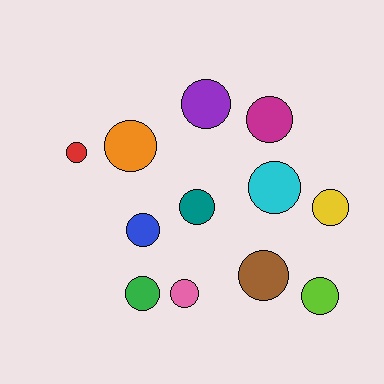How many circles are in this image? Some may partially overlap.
There are 12 circles.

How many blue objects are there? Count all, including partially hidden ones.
There is 1 blue object.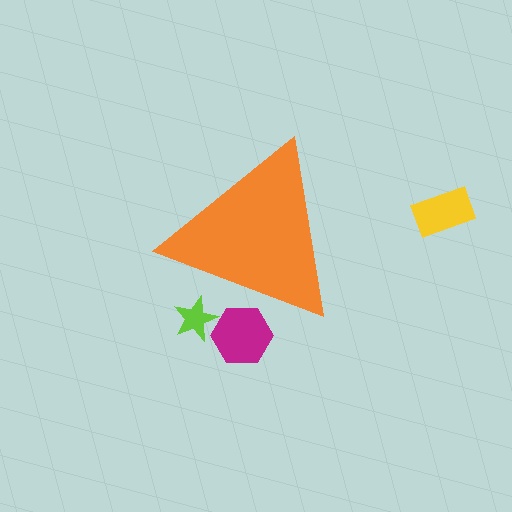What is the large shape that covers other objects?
An orange triangle.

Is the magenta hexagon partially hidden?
Yes, the magenta hexagon is partially hidden behind the orange triangle.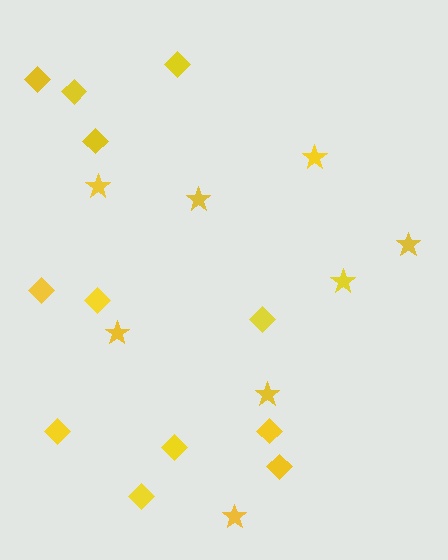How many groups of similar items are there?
There are 2 groups: one group of diamonds (12) and one group of stars (8).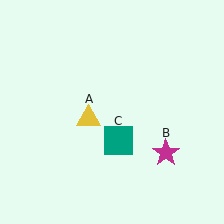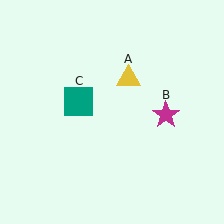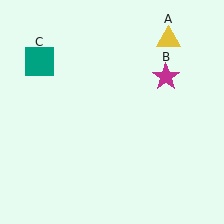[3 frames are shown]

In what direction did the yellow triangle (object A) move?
The yellow triangle (object A) moved up and to the right.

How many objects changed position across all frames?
3 objects changed position: yellow triangle (object A), magenta star (object B), teal square (object C).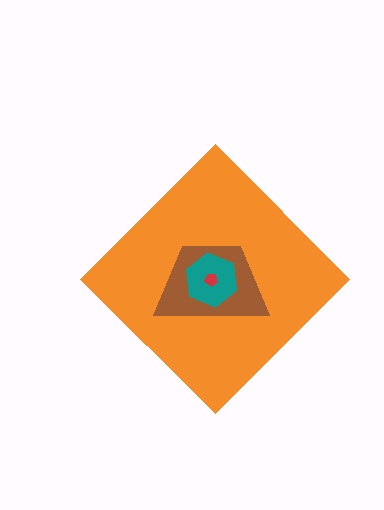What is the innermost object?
The red pentagon.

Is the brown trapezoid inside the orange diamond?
Yes.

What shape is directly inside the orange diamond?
The brown trapezoid.